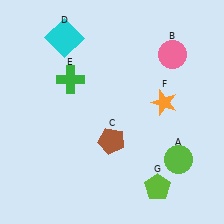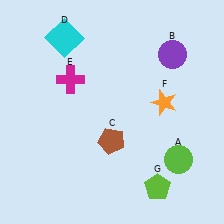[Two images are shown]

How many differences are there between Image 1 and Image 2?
There are 2 differences between the two images.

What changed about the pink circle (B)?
In Image 1, B is pink. In Image 2, it changed to purple.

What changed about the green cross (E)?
In Image 1, E is green. In Image 2, it changed to magenta.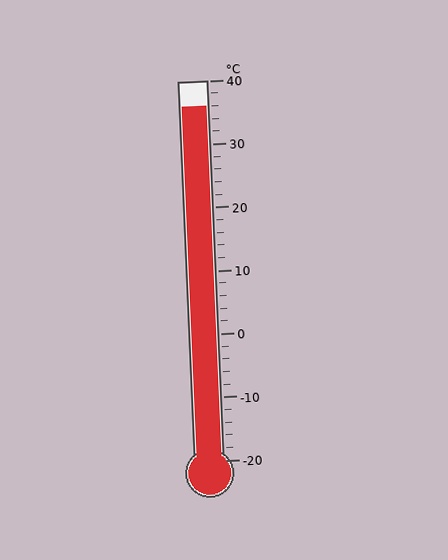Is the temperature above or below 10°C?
The temperature is above 10°C.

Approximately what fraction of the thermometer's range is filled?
The thermometer is filled to approximately 95% of its range.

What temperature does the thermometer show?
The thermometer shows approximately 36°C.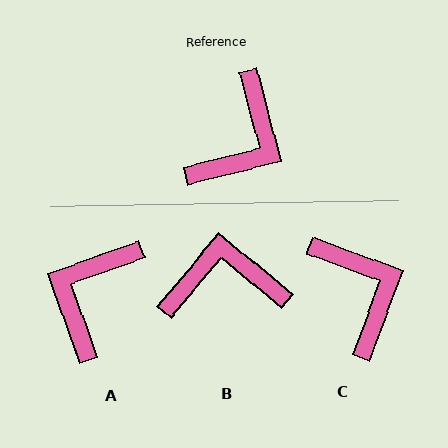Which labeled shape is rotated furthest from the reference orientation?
A, about 175 degrees away.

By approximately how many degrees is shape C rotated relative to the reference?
Approximately 55 degrees counter-clockwise.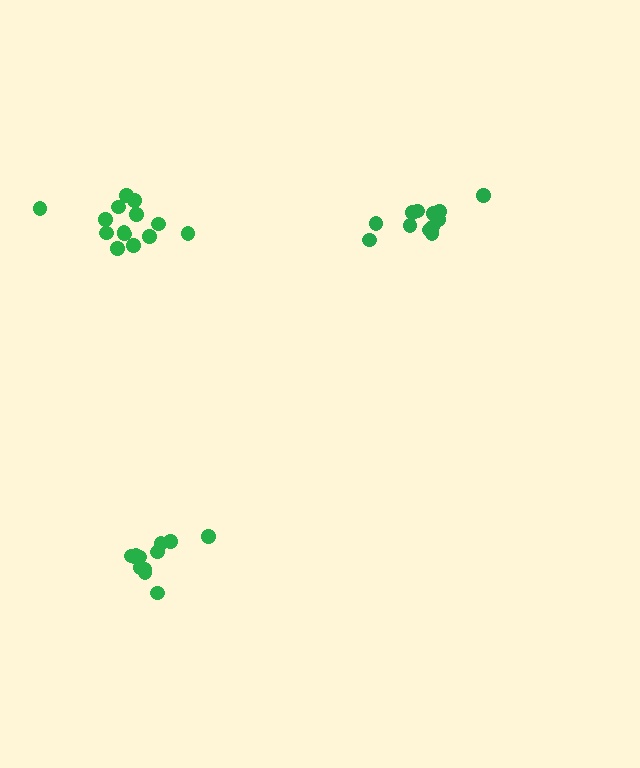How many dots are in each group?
Group 1: 12 dots, Group 2: 14 dots, Group 3: 12 dots (38 total).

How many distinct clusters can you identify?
There are 3 distinct clusters.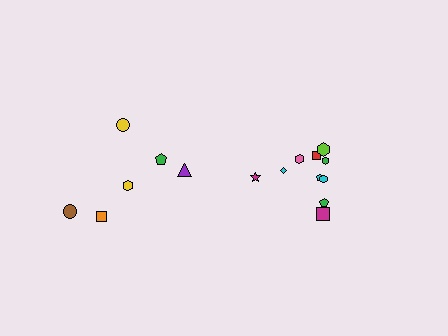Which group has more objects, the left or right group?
The right group.